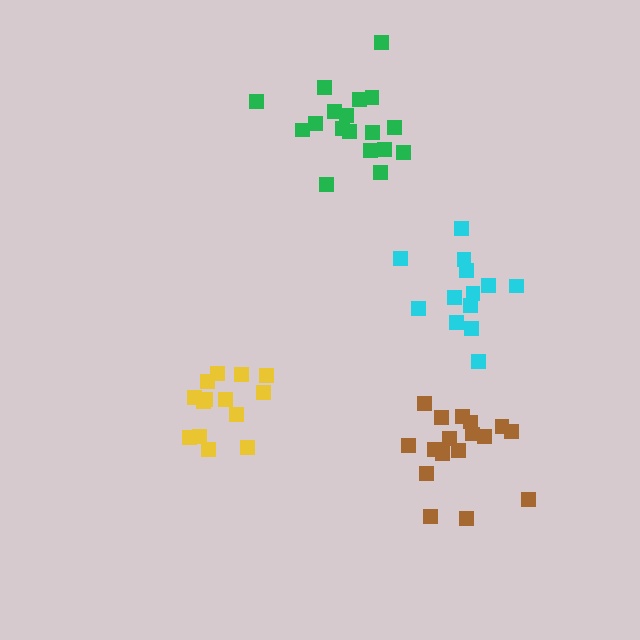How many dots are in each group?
Group 1: 13 dots, Group 2: 17 dots, Group 3: 14 dots, Group 4: 18 dots (62 total).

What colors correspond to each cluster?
The clusters are colored: cyan, brown, yellow, green.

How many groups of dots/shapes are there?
There are 4 groups.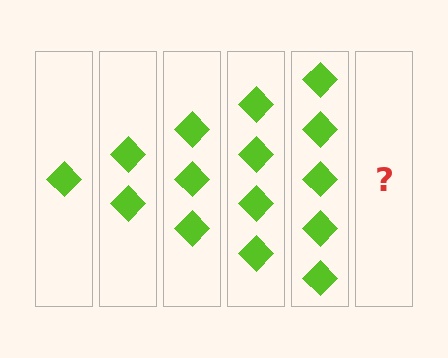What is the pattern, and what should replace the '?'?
The pattern is that each step adds one more diamond. The '?' should be 6 diamonds.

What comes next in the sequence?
The next element should be 6 diamonds.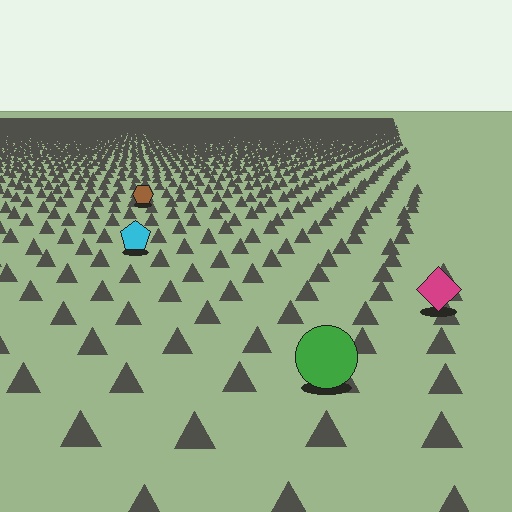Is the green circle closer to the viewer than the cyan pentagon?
Yes. The green circle is closer — you can tell from the texture gradient: the ground texture is coarser near it.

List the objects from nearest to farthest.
From nearest to farthest: the green circle, the magenta diamond, the cyan pentagon, the brown hexagon.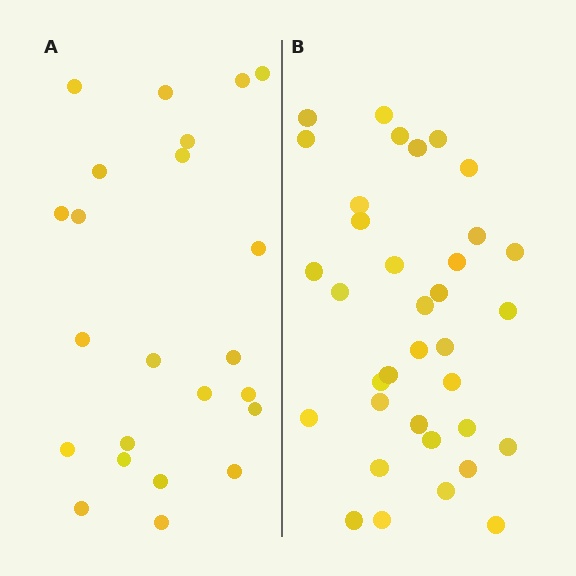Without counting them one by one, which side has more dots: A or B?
Region B (the right region) has more dots.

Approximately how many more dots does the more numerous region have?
Region B has roughly 12 or so more dots than region A.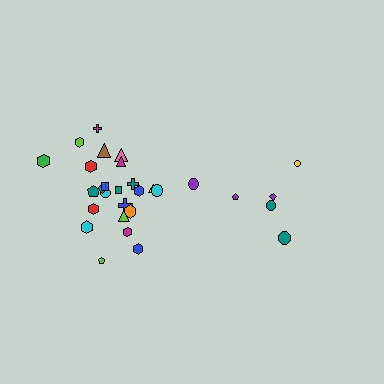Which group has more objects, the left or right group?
The left group.